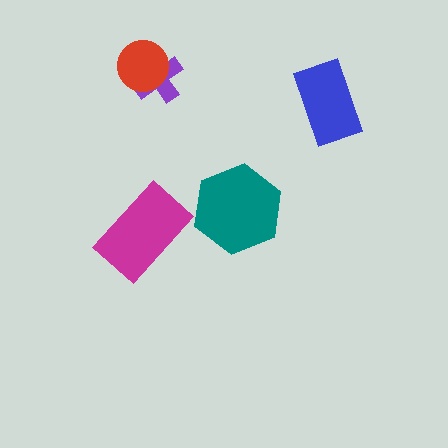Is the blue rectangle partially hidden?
No, no other shape covers it.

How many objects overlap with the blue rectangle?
0 objects overlap with the blue rectangle.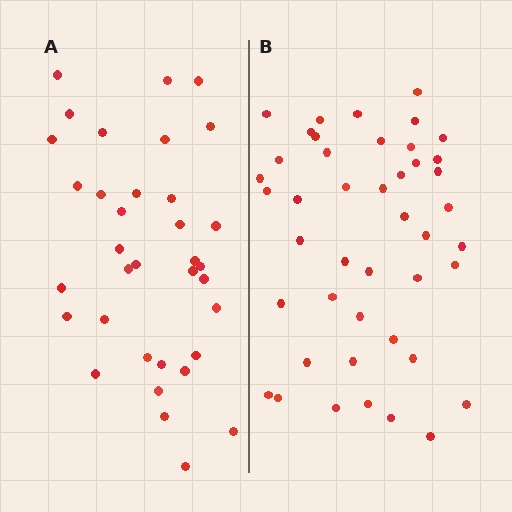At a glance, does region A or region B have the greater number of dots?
Region B (the right region) has more dots.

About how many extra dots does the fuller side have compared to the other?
Region B has roughly 8 or so more dots than region A.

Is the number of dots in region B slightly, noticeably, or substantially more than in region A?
Region B has noticeably more, but not dramatically so. The ratio is roughly 1.3 to 1.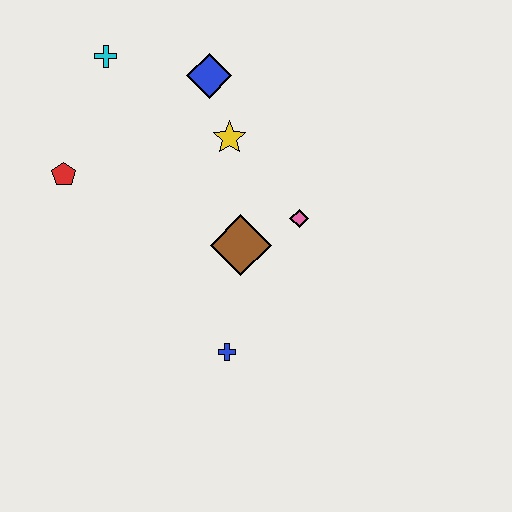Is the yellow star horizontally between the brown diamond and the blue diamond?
Yes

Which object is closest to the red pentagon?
The cyan cross is closest to the red pentagon.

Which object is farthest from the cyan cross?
The blue cross is farthest from the cyan cross.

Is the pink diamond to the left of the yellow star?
No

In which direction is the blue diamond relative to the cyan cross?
The blue diamond is to the right of the cyan cross.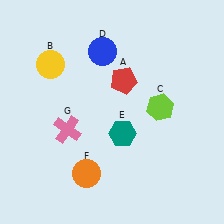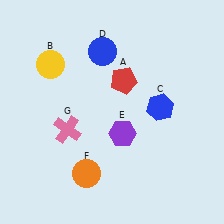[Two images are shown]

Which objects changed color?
C changed from lime to blue. E changed from teal to purple.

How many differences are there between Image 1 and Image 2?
There are 2 differences between the two images.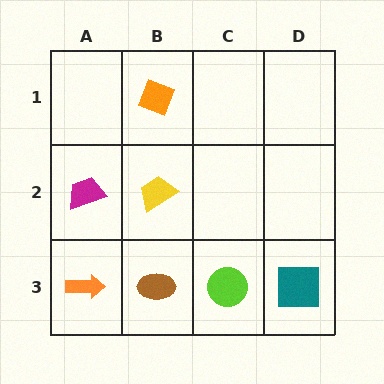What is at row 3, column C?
A lime circle.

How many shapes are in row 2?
2 shapes.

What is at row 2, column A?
A magenta trapezoid.